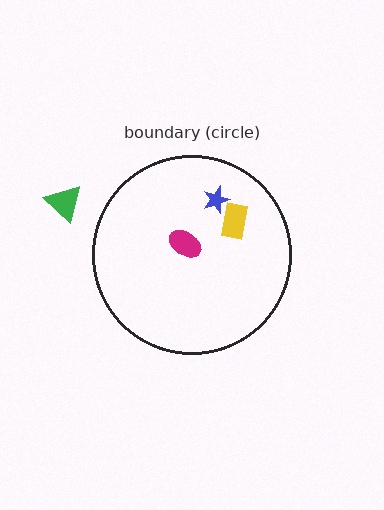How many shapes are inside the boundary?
3 inside, 1 outside.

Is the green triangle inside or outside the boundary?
Outside.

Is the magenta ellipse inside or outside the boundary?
Inside.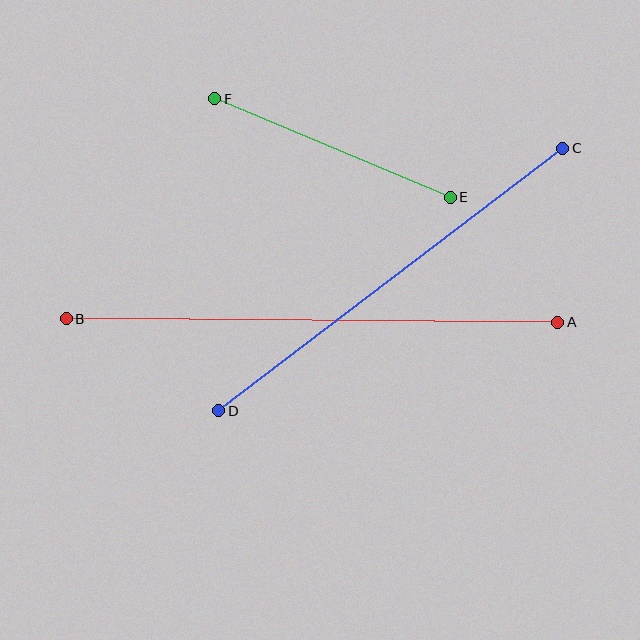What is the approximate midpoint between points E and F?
The midpoint is at approximately (332, 148) pixels.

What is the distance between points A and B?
The distance is approximately 492 pixels.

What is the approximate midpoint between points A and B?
The midpoint is at approximately (312, 321) pixels.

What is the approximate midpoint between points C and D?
The midpoint is at approximately (391, 280) pixels.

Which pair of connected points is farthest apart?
Points A and B are farthest apart.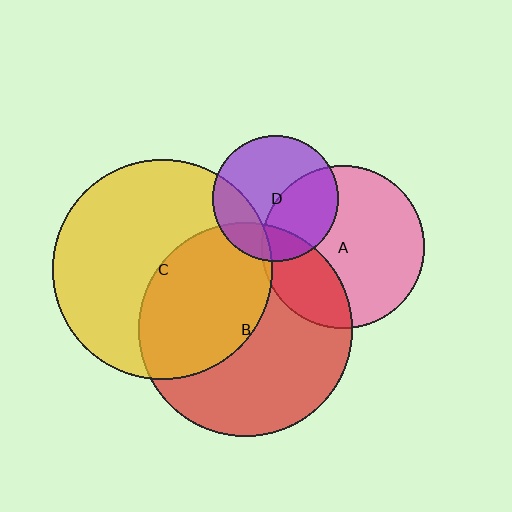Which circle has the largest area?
Circle C (yellow).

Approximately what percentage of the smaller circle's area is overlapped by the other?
Approximately 20%.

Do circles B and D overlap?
Yes.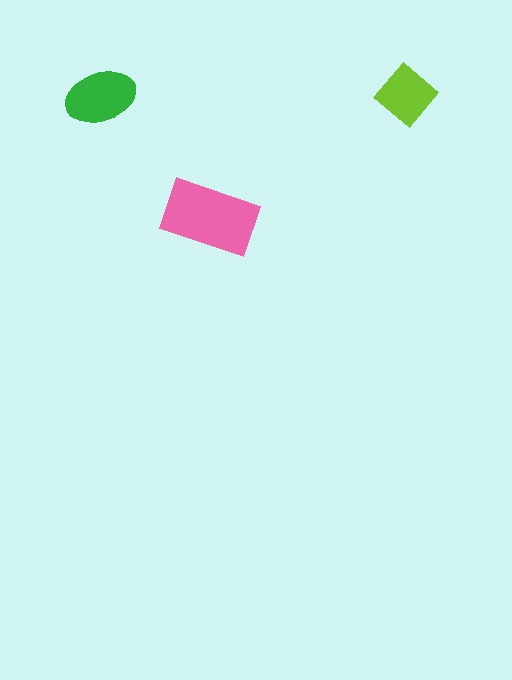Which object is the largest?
The pink rectangle.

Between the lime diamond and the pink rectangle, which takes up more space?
The pink rectangle.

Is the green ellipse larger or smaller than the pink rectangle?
Smaller.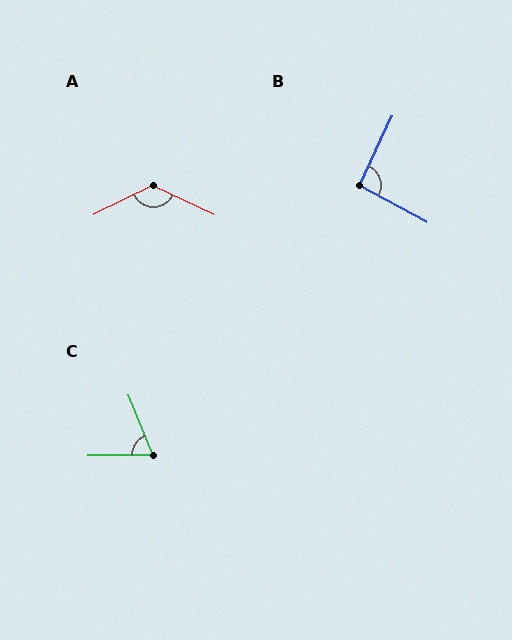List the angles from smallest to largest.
C (68°), B (93°), A (128°).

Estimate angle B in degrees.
Approximately 93 degrees.